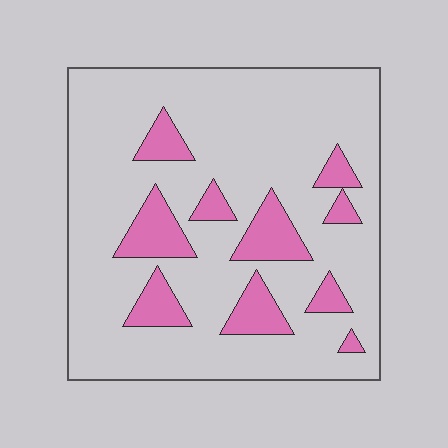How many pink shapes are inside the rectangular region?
10.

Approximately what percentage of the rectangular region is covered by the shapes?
Approximately 20%.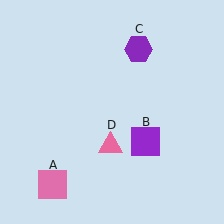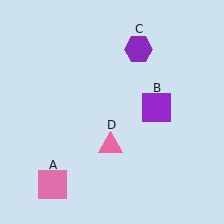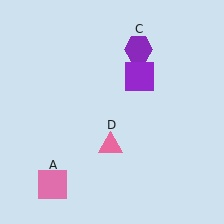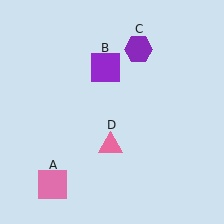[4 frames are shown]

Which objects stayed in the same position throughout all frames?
Pink square (object A) and purple hexagon (object C) and pink triangle (object D) remained stationary.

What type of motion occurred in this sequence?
The purple square (object B) rotated counterclockwise around the center of the scene.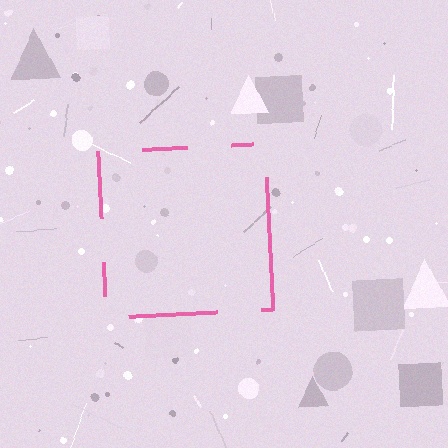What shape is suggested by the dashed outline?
The dashed outline suggests a square.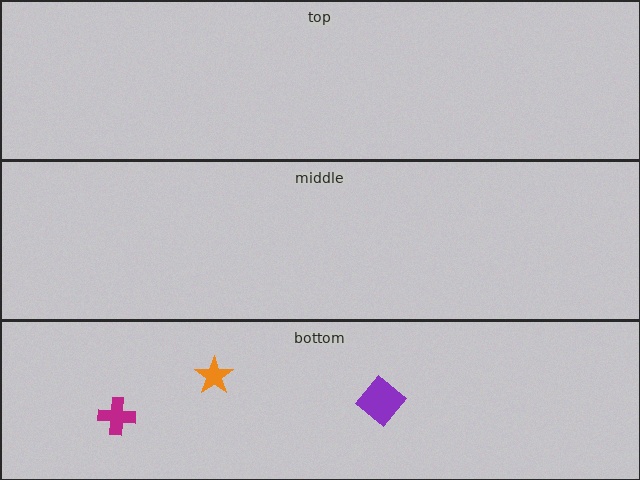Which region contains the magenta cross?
The bottom region.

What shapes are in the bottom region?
The purple diamond, the magenta cross, the orange star.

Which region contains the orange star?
The bottom region.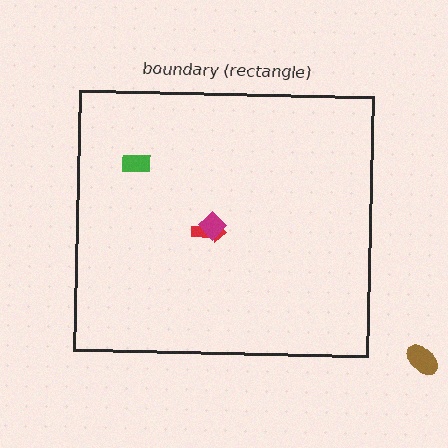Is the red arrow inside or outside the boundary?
Inside.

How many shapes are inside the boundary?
3 inside, 1 outside.